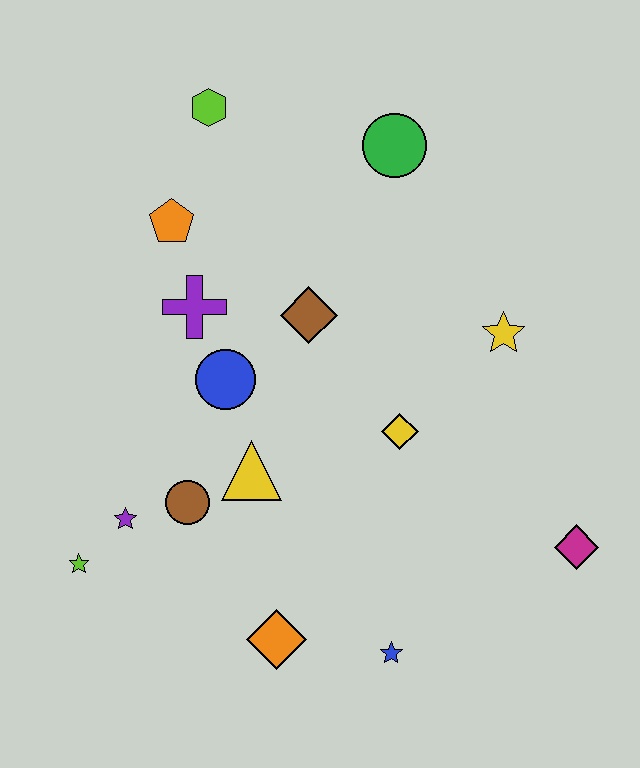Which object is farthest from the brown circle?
The green circle is farthest from the brown circle.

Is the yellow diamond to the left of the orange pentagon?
No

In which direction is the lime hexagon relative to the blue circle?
The lime hexagon is above the blue circle.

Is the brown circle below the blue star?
No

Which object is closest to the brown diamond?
The blue circle is closest to the brown diamond.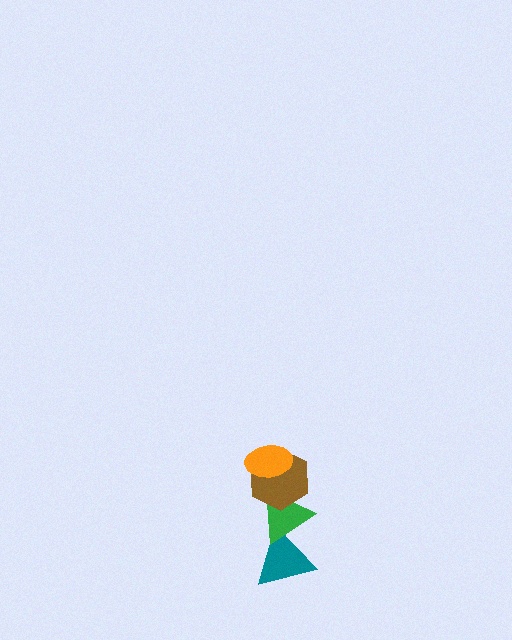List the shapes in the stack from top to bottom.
From top to bottom: the orange ellipse, the brown hexagon, the green triangle, the teal triangle.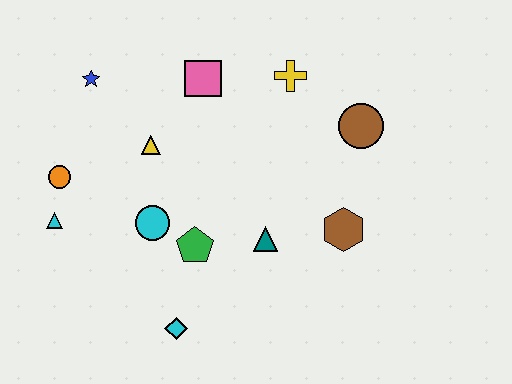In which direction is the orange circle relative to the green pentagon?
The orange circle is to the left of the green pentagon.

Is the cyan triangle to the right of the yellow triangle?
No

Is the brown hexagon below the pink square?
Yes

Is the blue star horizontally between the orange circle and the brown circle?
Yes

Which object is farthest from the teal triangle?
The blue star is farthest from the teal triangle.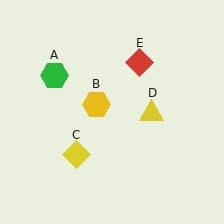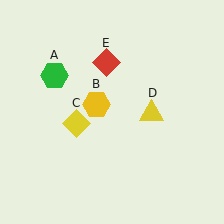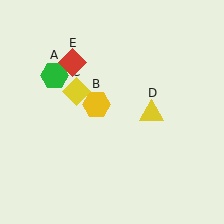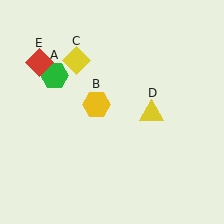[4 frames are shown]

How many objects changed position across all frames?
2 objects changed position: yellow diamond (object C), red diamond (object E).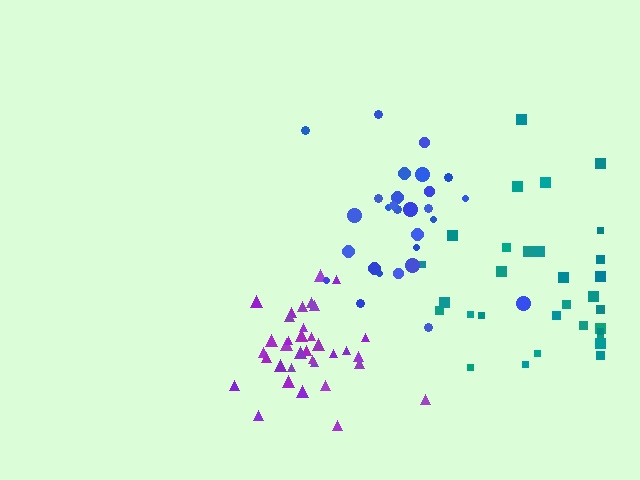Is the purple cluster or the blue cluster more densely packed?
Purple.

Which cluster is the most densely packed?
Purple.